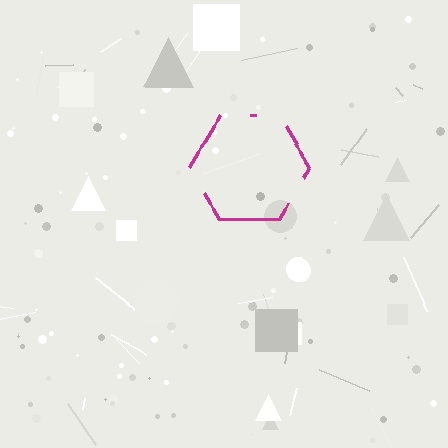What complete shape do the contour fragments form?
The contour fragments form a hexagon.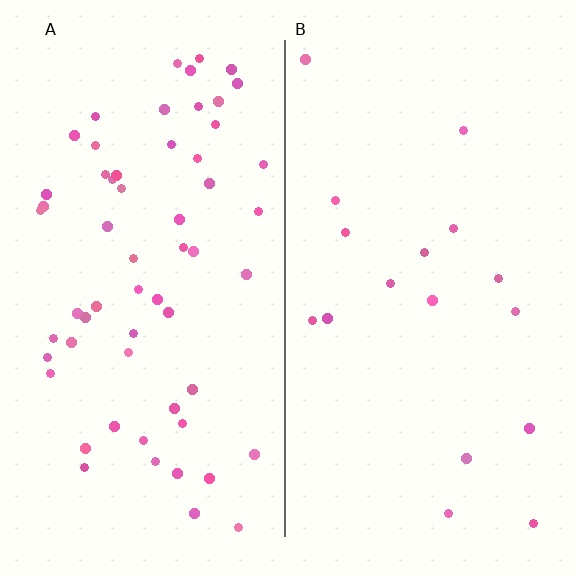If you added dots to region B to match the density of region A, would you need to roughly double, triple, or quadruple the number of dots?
Approximately quadruple.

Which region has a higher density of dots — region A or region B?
A (the left).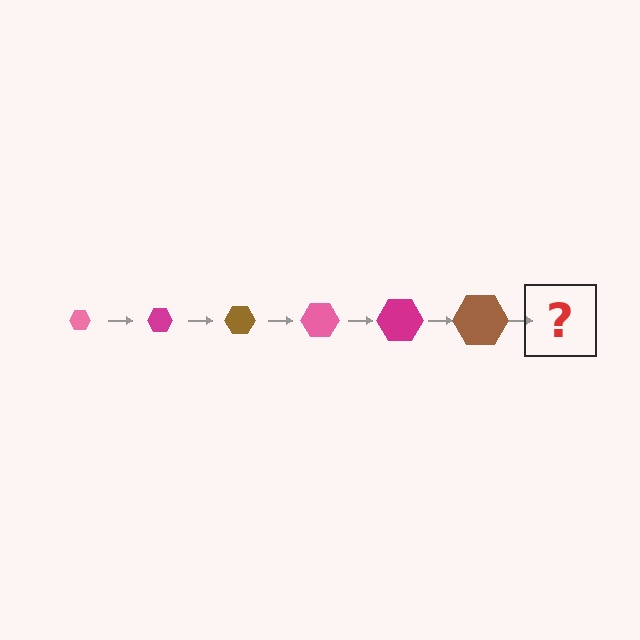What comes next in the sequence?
The next element should be a pink hexagon, larger than the previous one.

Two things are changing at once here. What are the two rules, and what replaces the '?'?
The two rules are that the hexagon grows larger each step and the color cycles through pink, magenta, and brown. The '?' should be a pink hexagon, larger than the previous one.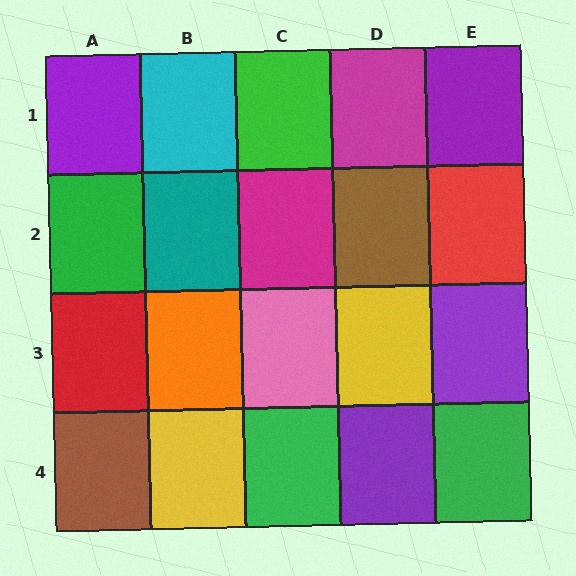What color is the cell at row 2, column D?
Brown.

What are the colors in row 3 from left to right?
Red, orange, pink, yellow, purple.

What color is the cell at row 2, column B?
Teal.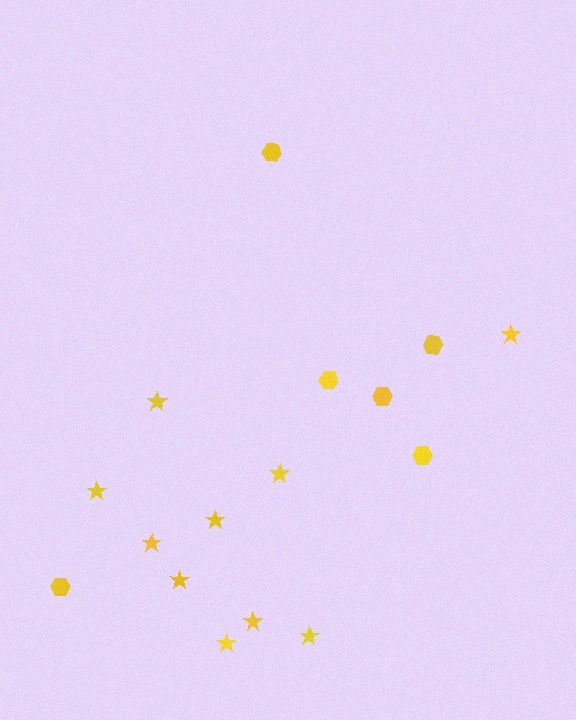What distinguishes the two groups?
There are 2 groups: one group of hexagons (6) and one group of stars (10).